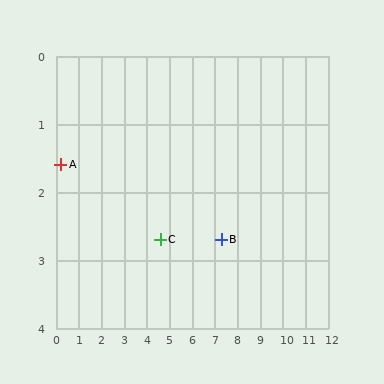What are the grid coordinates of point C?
Point C is at approximately (4.6, 2.7).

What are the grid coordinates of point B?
Point B is at approximately (7.3, 2.7).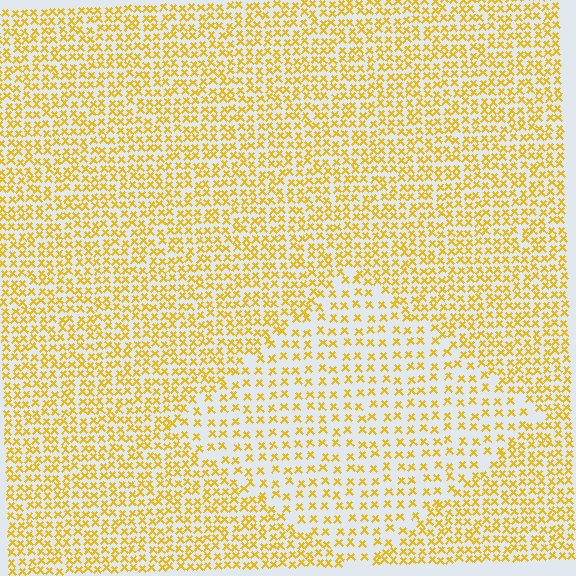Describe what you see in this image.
The image contains small yellow elements arranged at two different densities. A diamond-shaped region is visible where the elements are less densely packed than the surrounding area.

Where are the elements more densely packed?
The elements are more densely packed outside the diamond boundary.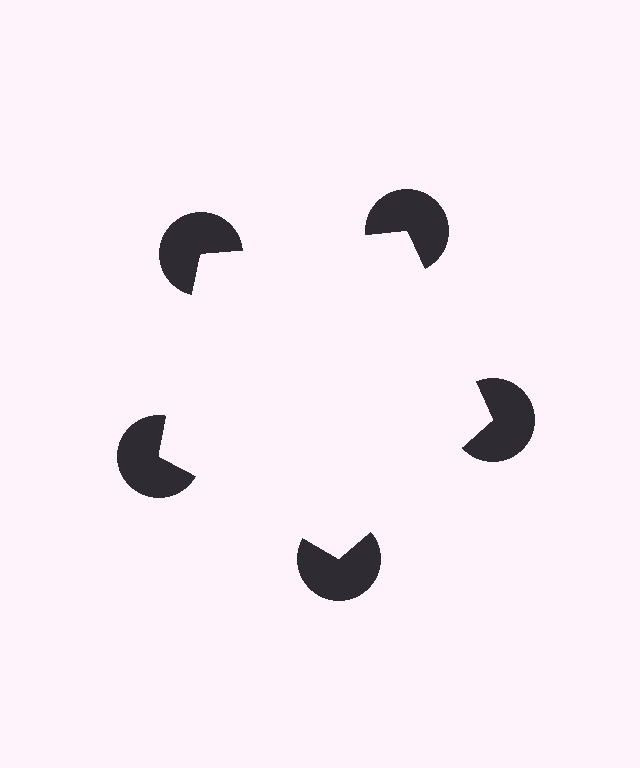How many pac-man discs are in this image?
There are 5 — one at each vertex of the illusory pentagon.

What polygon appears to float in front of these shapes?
An illusory pentagon — its edges are inferred from the aligned wedge cuts in the pac-man discs, not physically drawn.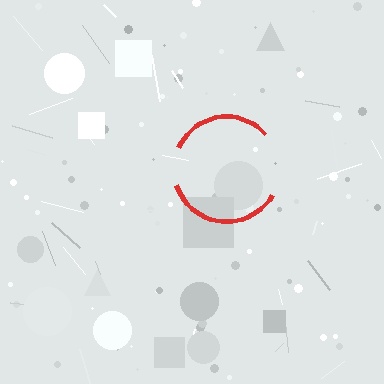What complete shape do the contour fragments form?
The contour fragments form a circle.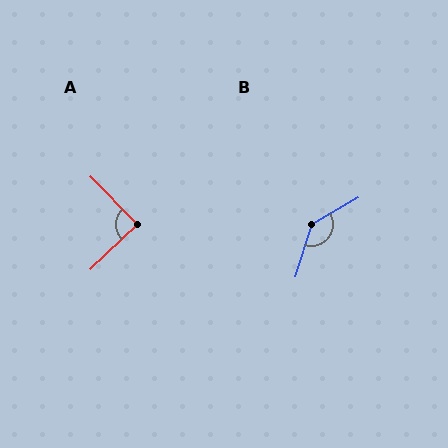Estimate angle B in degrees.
Approximately 138 degrees.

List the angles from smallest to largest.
A (89°), B (138°).